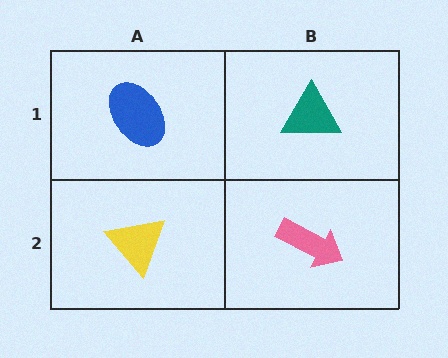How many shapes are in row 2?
2 shapes.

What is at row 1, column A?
A blue ellipse.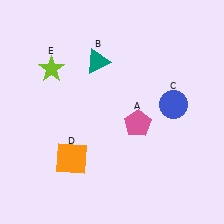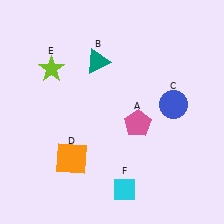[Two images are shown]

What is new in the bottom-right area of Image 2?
A cyan diamond (F) was added in the bottom-right area of Image 2.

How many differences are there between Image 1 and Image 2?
There is 1 difference between the two images.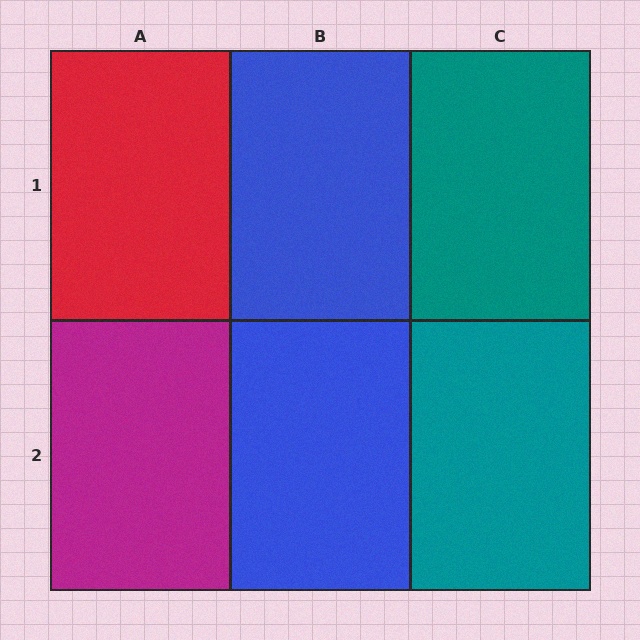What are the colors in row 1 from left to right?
Red, blue, teal.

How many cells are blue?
2 cells are blue.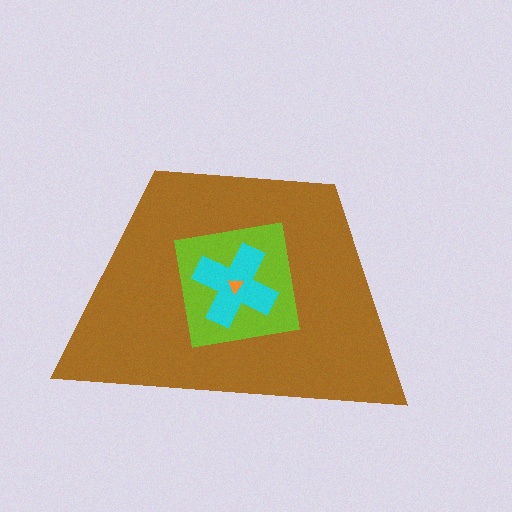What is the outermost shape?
The brown trapezoid.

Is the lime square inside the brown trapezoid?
Yes.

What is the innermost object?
The orange triangle.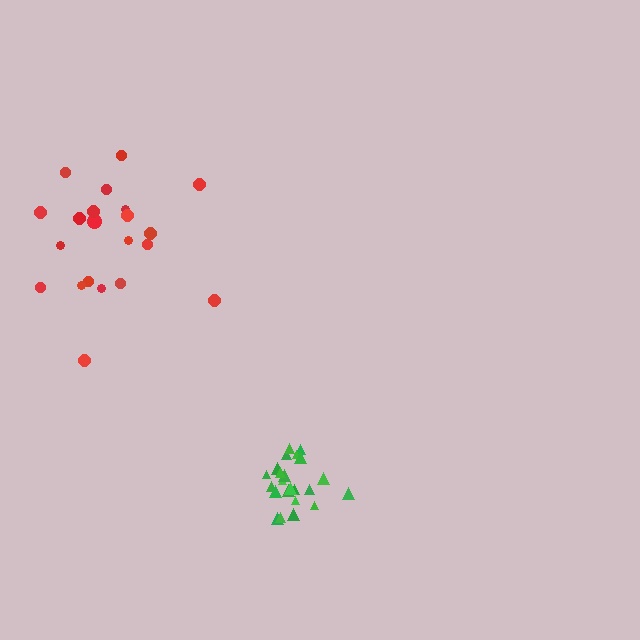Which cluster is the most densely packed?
Green.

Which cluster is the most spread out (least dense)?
Red.